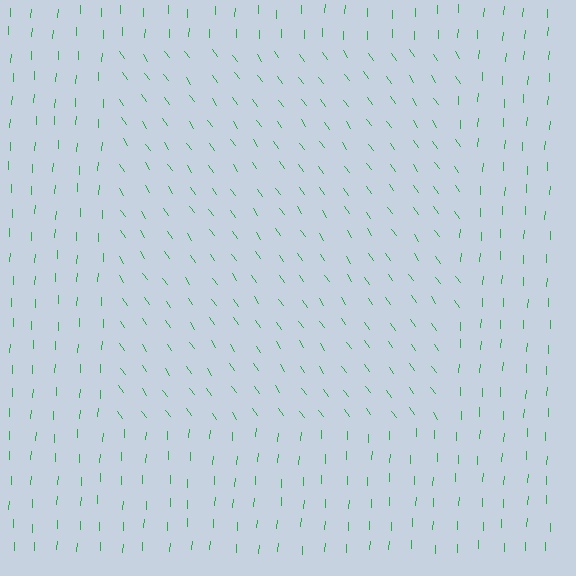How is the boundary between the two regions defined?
The boundary is defined purely by a change in line orientation (approximately 38 degrees difference). All lines are the same color and thickness.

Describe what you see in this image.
The image is filled with small green line segments. A rectangle region in the image has lines oriented differently from the surrounding lines, creating a visible texture boundary.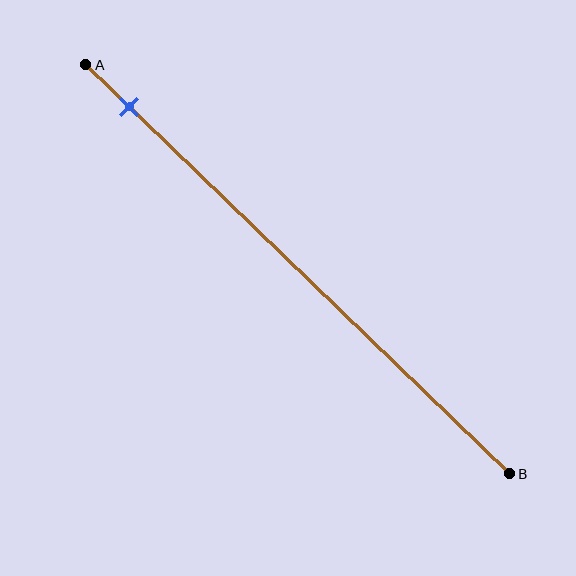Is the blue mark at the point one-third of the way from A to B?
No, the mark is at about 10% from A, not at the 33% one-third point.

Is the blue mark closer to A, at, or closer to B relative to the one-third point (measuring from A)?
The blue mark is closer to point A than the one-third point of segment AB.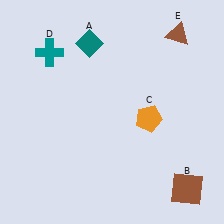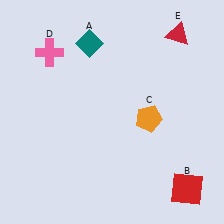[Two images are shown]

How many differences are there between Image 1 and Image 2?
There are 3 differences between the two images.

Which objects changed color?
B changed from brown to red. D changed from teal to pink. E changed from brown to red.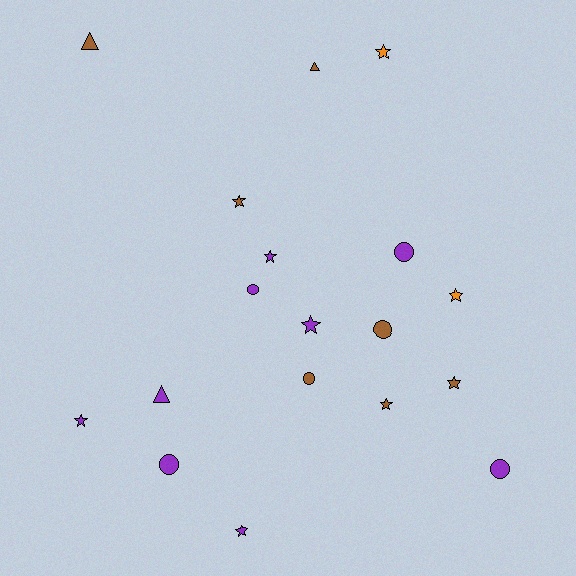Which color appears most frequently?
Purple, with 9 objects.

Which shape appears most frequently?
Star, with 9 objects.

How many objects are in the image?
There are 18 objects.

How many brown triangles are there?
There are 2 brown triangles.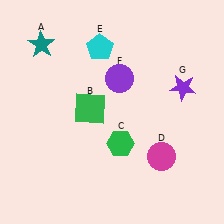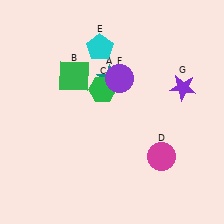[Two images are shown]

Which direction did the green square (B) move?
The green square (B) moved up.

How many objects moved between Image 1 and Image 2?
3 objects moved between the two images.